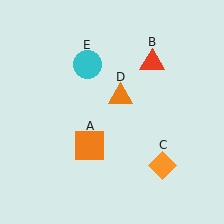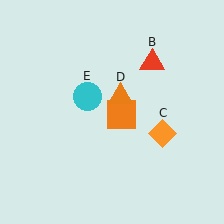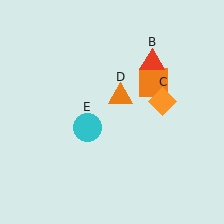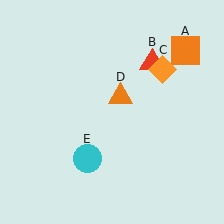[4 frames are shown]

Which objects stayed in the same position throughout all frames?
Red triangle (object B) and orange triangle (object D) remained stationary.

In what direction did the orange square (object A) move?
The orange square (object A) moved up and to the right.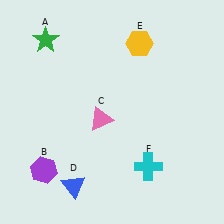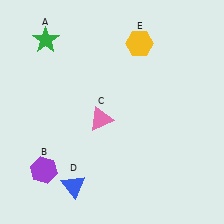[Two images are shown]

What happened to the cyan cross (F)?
The cyan cross (F) was removed in Image 2. It was in the bottom-right area of Image 1.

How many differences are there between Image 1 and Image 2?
There is 1 difference between the two images.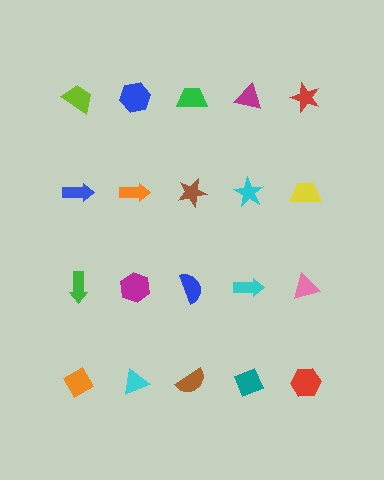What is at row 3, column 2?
A magenta hexagon.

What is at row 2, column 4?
A cyan star.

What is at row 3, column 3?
A blue semicircle.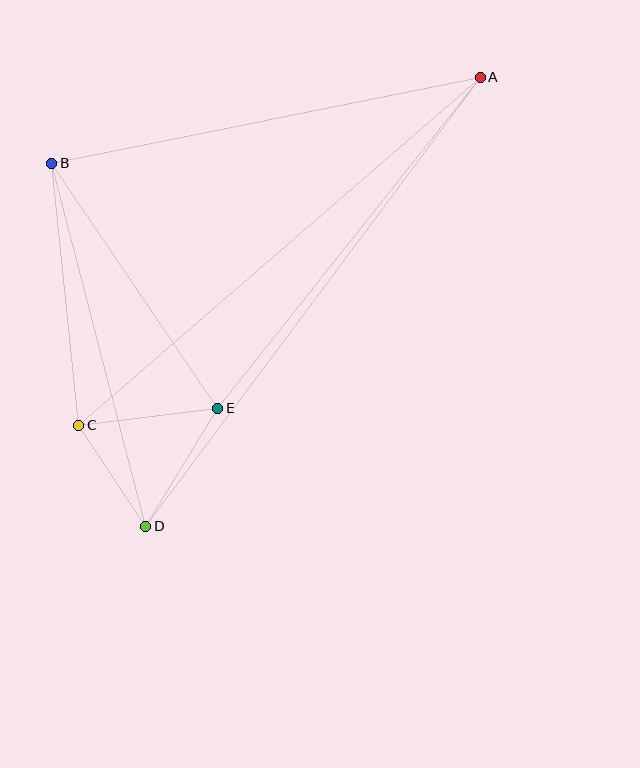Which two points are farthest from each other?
Points A and D are farthest from each other.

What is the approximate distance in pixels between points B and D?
The distance between B and D is approximately 375 pixels.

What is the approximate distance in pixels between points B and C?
The distance between B and C is approximately 264 pixels.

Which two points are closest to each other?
Points C and D are closest to each other.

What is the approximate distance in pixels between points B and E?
The distance between B and E is approximately 296 pixels.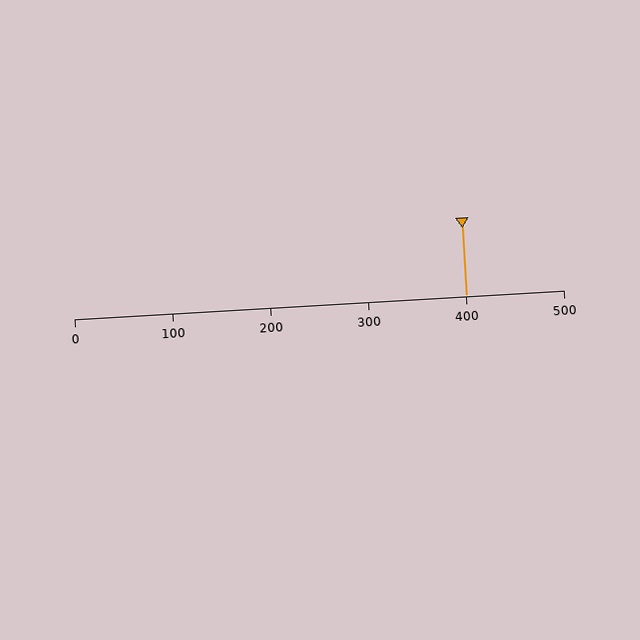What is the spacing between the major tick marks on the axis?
The major ticks are spaced 100 apart.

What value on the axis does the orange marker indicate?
The marker indicates approximately 400.